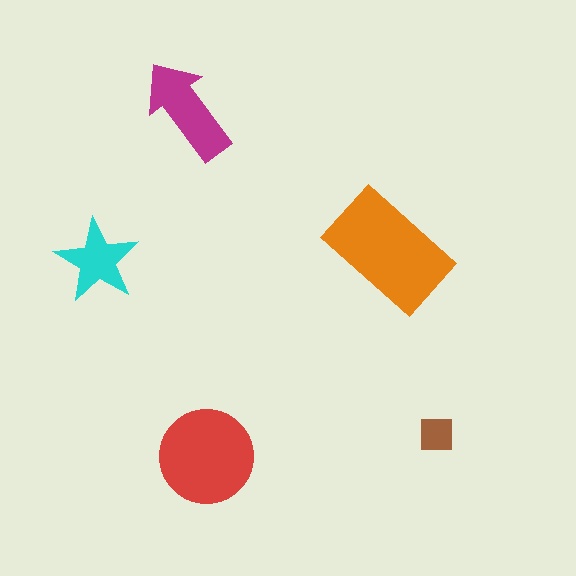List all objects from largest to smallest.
The orange rectangle, the red circle, the magenta arrow, the cyan star, the brown square.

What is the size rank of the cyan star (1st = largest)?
4th.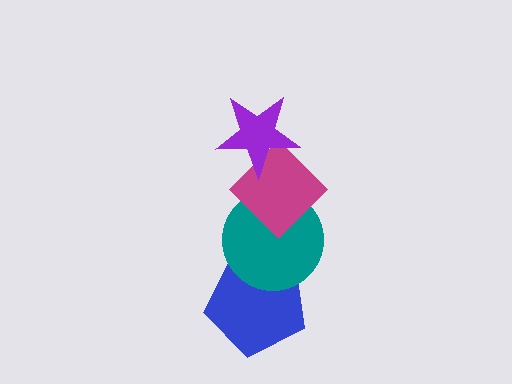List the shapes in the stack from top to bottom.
From top to bottom: the purple star, the magenta diamond, the teal circle, the blue pentagon.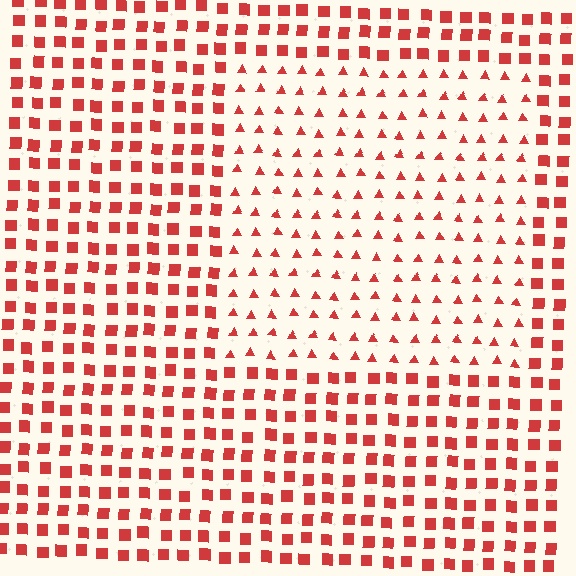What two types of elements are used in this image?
The image uses triangles inside the rectangle region and squares outside it.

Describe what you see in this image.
The image is filled with small red elements arranged in a uniform grid. A rectangle-shaped region contains triangles, while the surrounding area contains squares. The boundary is defined purely by the change in element shape.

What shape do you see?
I see a rectangle.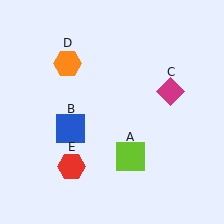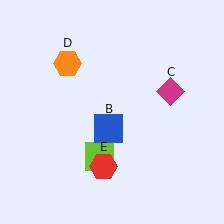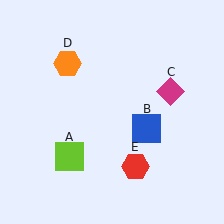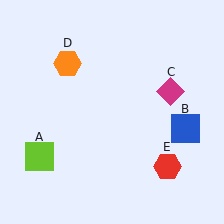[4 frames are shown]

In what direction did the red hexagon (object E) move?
The red hexagon (object E) moved right.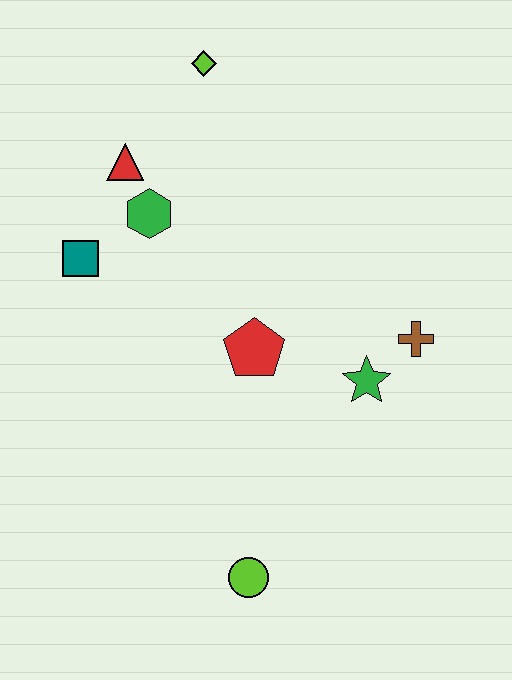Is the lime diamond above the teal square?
Yes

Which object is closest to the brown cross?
The green star is closest to the brown cross.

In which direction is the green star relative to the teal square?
The green star is to the right of the teal square.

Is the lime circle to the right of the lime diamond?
Yes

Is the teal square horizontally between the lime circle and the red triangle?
No